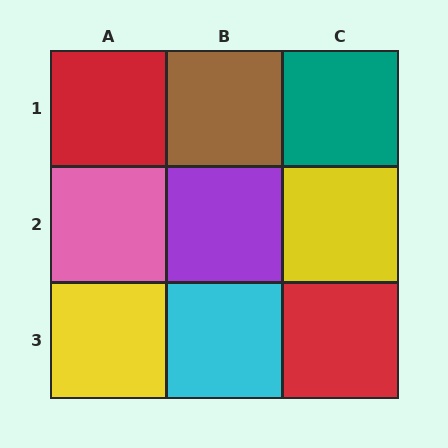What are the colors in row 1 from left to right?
Red, brown, teal.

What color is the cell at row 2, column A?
Pink.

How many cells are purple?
1 cell is purple.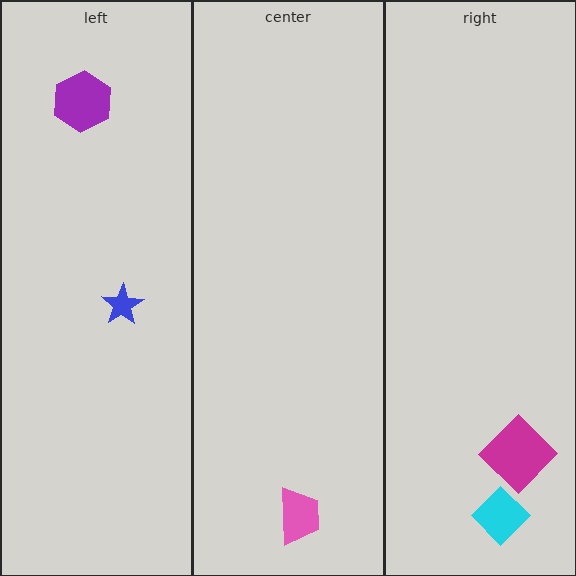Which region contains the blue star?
The left region.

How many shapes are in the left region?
2.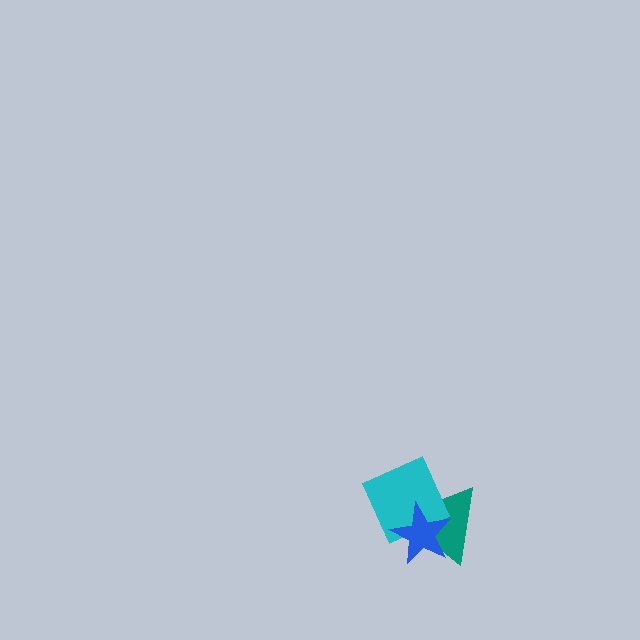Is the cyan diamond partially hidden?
Yes, it is partially covered by another shape.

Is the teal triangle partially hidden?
Yes, it is partially covered by another shape.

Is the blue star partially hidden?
No, no other shape covers it.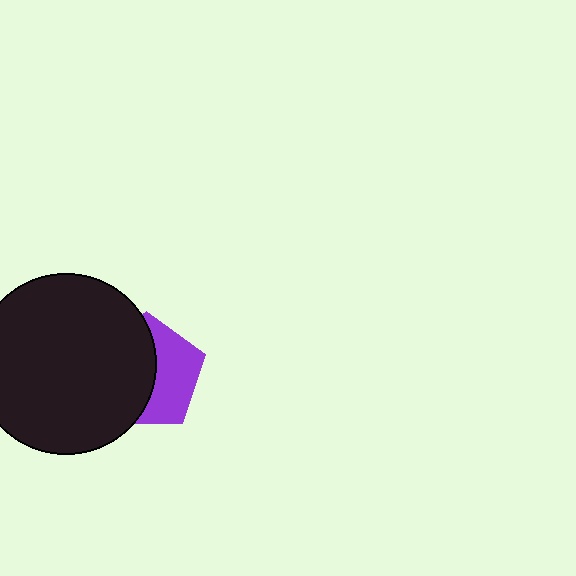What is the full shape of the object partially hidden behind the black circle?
The partially hidden object is a purple pentagon.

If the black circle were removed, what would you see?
You would see the complete purple pentagon.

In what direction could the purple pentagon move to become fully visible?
The purple pentagon could move right. That would shift it out from behind the black circle entirely.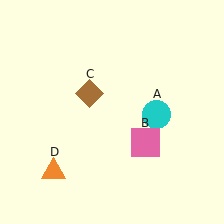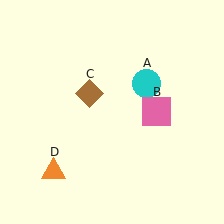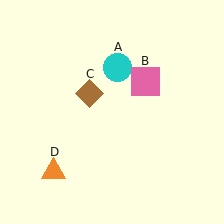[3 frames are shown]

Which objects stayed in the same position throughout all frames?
Brown diamond (object C) and orange triangle (object D) remained stationary.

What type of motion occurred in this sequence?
The cyan circle (object A), pink square (object B) rotated counterclockwise around the center of the scene.